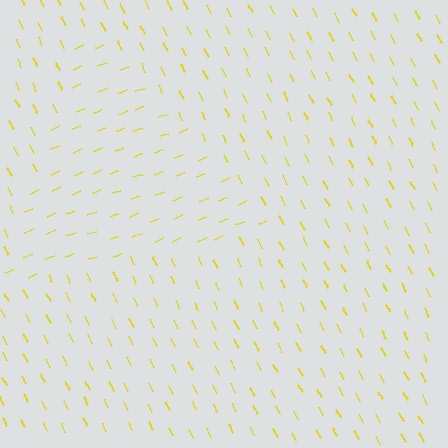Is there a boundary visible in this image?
Yes, there is a texture boundary formed by a change in line orientation.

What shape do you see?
I see a triangle.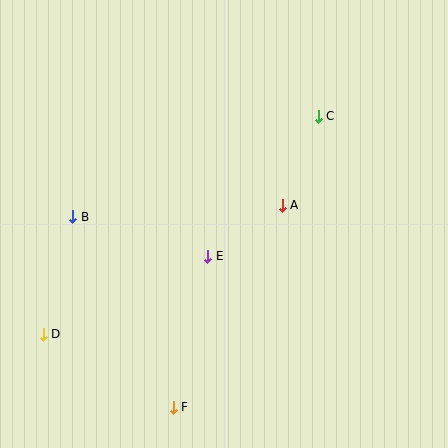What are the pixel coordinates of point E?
Point E is at (208, 256).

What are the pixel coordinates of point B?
Point B is at (73, 217).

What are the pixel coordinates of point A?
Point A is at (282, 205).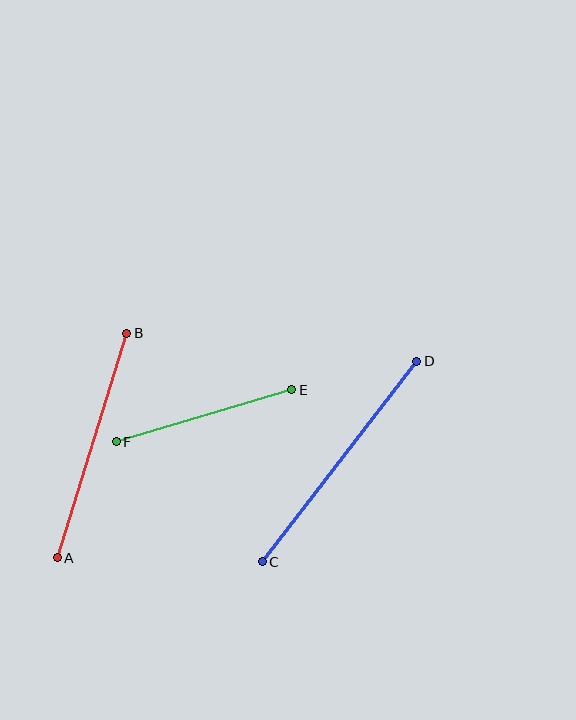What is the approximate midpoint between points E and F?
The midpoint is at approximately (204, 416) pixels.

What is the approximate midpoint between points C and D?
The midpoint is at approximately (339, 462) pixels.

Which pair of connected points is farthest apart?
Points C and D are farthest apart.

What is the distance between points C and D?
The distance is approximately 253 pixels.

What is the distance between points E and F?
The distance is approximately 183 pixels.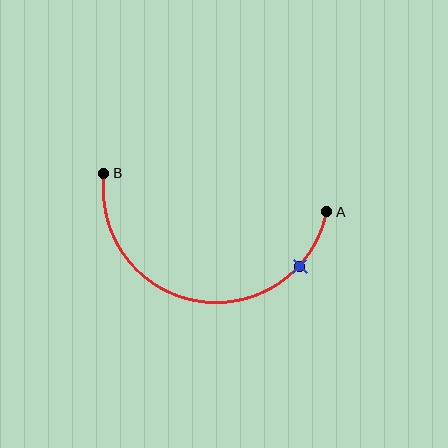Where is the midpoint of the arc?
The arc midpoint is the point on the curve farthest from the straight line joining A and B. It sits below that line.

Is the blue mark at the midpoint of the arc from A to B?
No. The blue mark lies on the arc but is closer to endpoint A. The arc midpoint would be at the point on the curve equidistant along the arc from both A and B.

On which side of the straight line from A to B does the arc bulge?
The arc bulges below the straight line connecting A and B.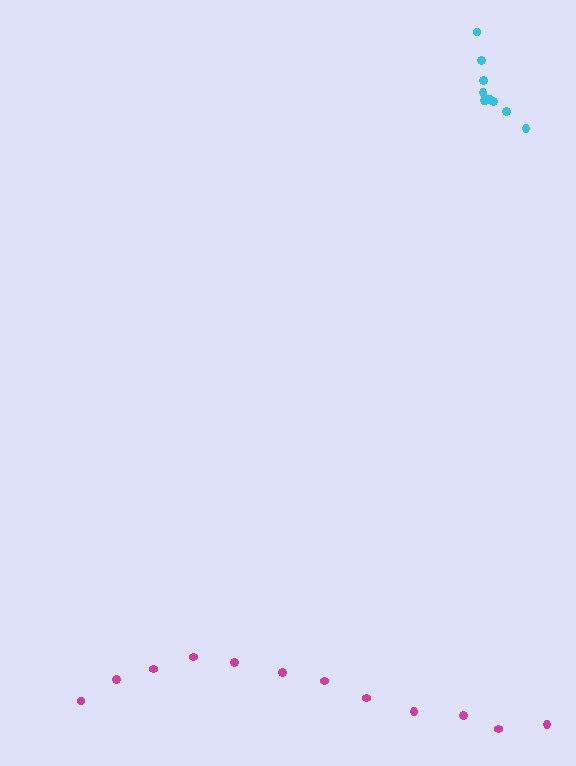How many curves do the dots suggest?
There are 2 distinct paths.